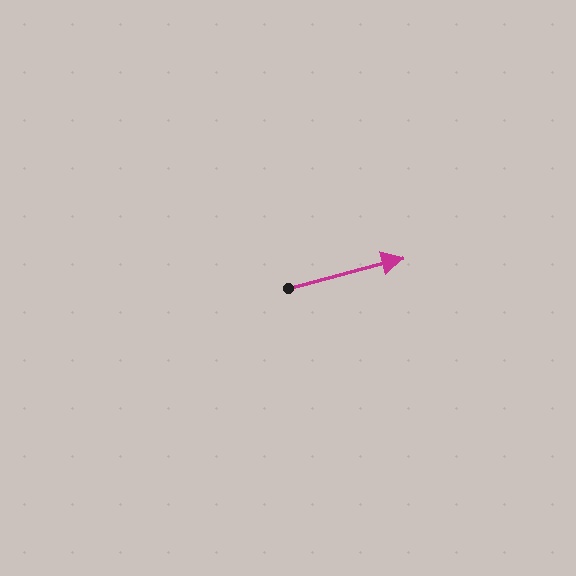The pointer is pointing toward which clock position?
Roughly 3 o'clock.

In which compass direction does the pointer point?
East.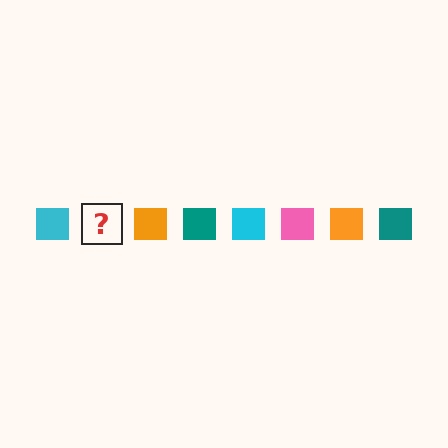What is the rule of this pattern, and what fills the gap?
The rule is that the pattern cycles through cyan, pink, orange, teal squares. The gap should be filled with a pink square.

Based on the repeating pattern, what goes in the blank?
The blank should be a pink square.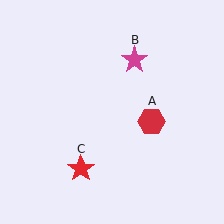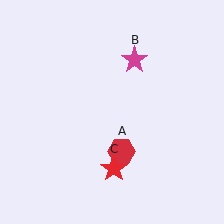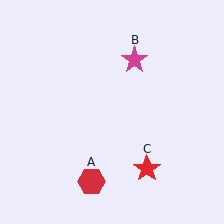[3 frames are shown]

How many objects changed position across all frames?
2 objects changed position: red hexagon (object A), red star (object C).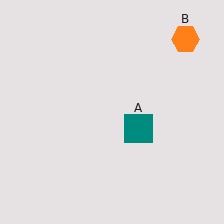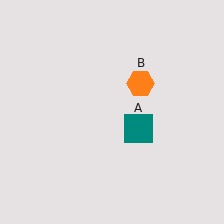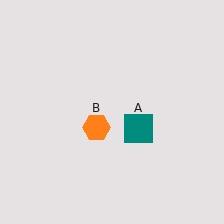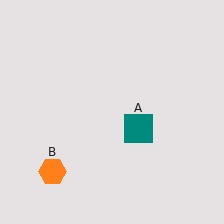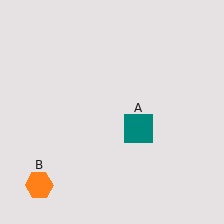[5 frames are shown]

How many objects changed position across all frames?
1 object changed position: orange hexagon (object B).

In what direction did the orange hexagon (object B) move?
The orange hexagon (object B) moved down and to the left.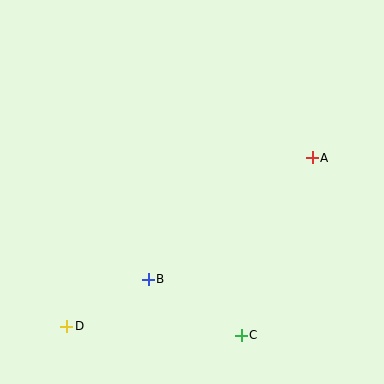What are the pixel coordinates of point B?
Point B is at (148, 279).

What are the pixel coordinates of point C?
Point C is at (241, 335).